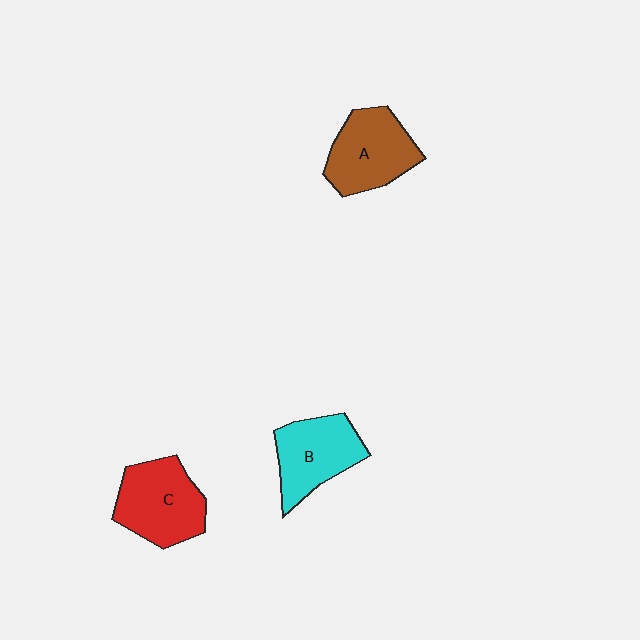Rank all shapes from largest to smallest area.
From largest to smallest: C (red), A (brown), B (cyan).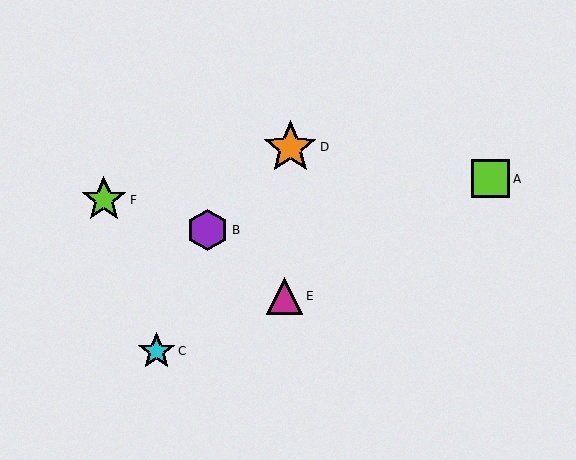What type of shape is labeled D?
Shape D is an orange star.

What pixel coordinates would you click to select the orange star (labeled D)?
Click at (290, 147) to select the orange star D.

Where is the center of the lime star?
The center of the lime star is at (104, 200).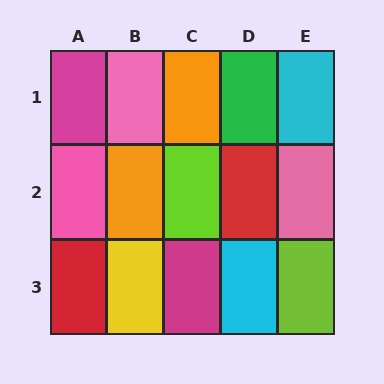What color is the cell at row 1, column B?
Pink.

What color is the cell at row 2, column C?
Lime.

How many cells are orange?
2 cells are orange.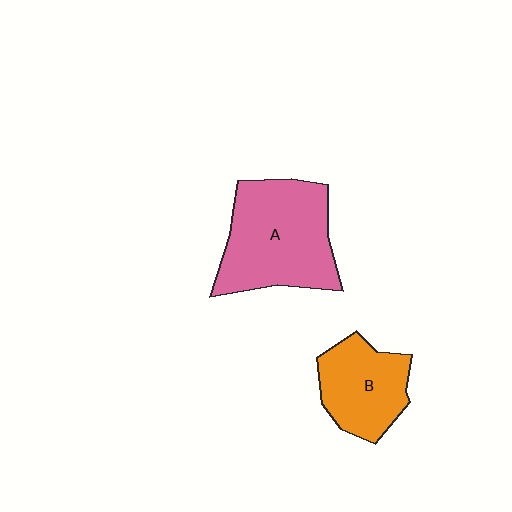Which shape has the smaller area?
Shape B (orange).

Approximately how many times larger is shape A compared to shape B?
Approximately 1.6 times.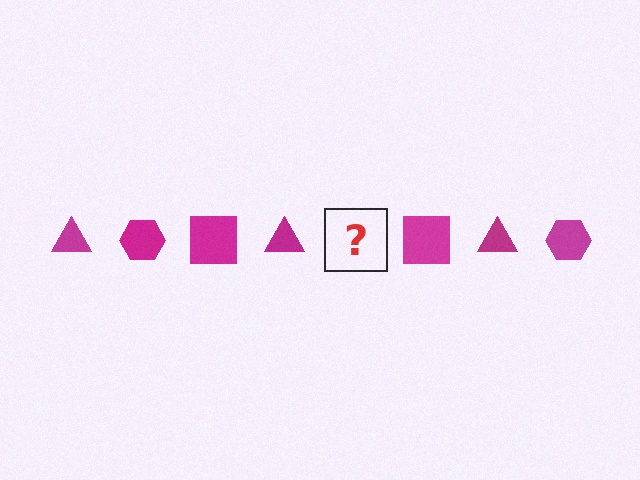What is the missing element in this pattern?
The missing element is a magenta hexagon.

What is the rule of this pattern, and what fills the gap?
The rule is that the pattern cycles through triangle, hexagon, square shapes in magenta. The gap should be filled with a magenta hexagon.